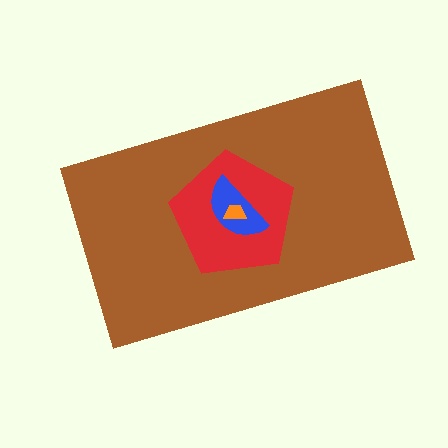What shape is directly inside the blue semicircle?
The orange trapezoid.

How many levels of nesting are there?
4.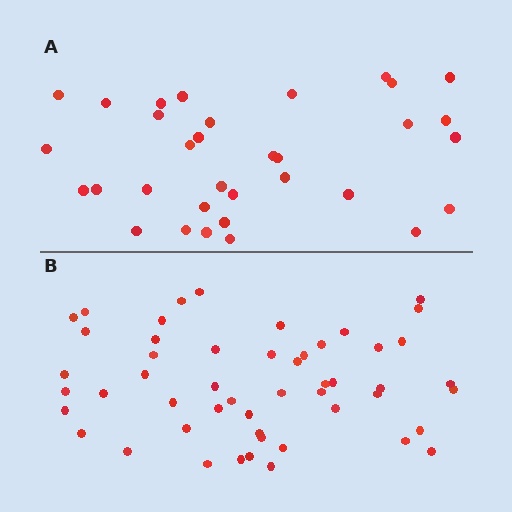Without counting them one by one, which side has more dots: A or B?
Region B (the bottom region) has more dots.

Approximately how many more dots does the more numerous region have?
Region B has approximately 20 more dots than region A.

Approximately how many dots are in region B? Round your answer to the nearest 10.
About 50 dots. (The exact count is 51, which rounds to 50.)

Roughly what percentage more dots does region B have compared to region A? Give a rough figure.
About 55% more.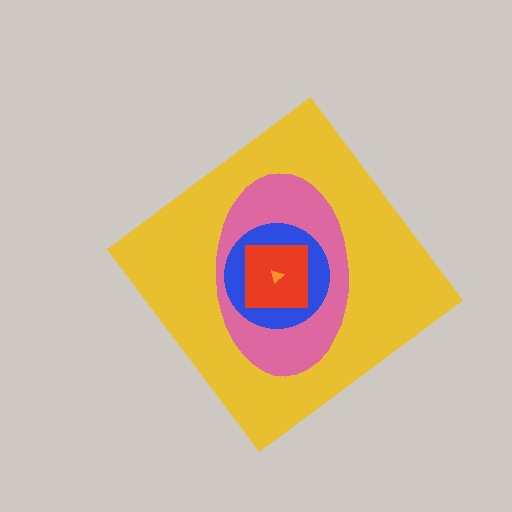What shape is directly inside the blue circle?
The red square.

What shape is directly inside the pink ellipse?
The blue circle.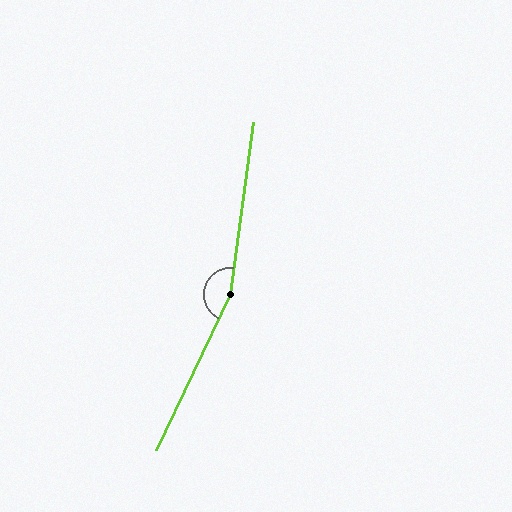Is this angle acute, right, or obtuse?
It is obtuse.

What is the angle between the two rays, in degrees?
Approximately 163 degrees.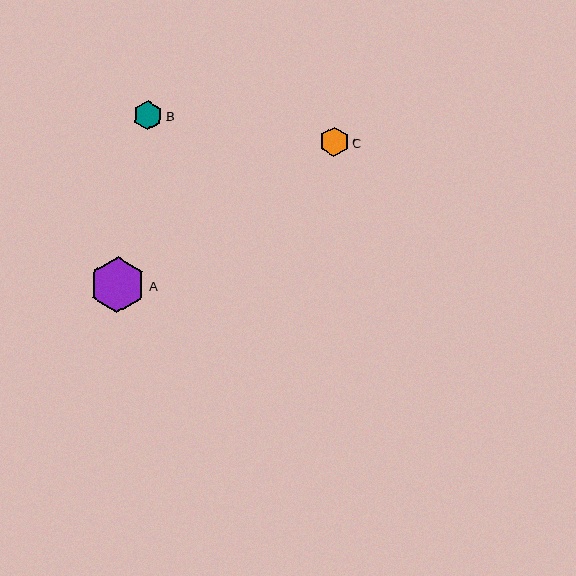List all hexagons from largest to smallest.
From largest to smallest: A, C, B.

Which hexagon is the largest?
Hexagon A is the largest with a size of approximately 56 pixels.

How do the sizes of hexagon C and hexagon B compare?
Hexagon C and hexagon B are approximately the same size.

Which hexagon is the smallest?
Hexagon B is the smallest with a size of approximately 29 pixels.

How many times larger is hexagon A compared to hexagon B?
Hexagon A is approximately 1.9 times the size of hexagon B.